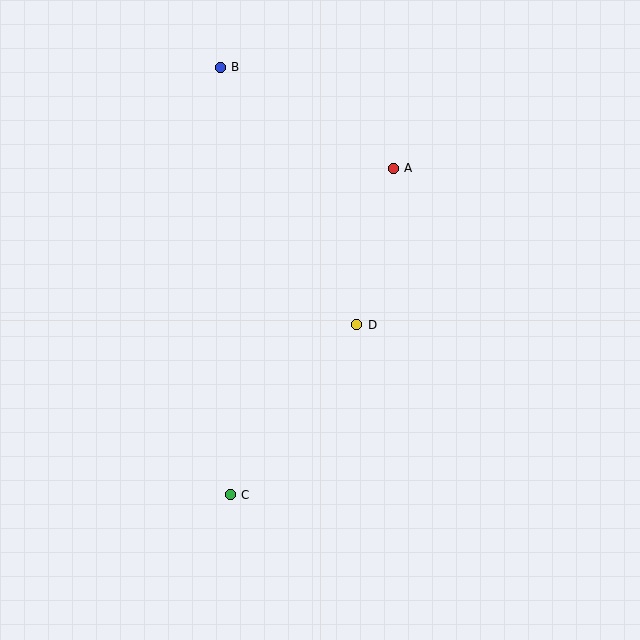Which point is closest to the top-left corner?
Point B is closest to the top-left corner.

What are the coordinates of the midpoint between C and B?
The midpoint between C and B is at (225, 281).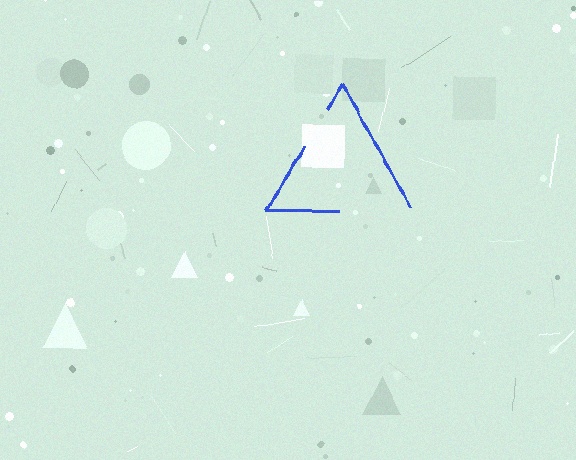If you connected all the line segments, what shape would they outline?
They would outline a triangle.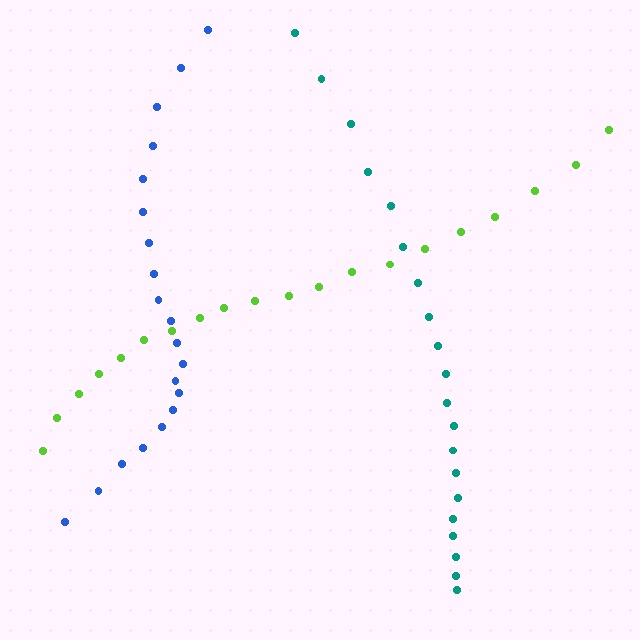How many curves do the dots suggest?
There are 3 distinct paths.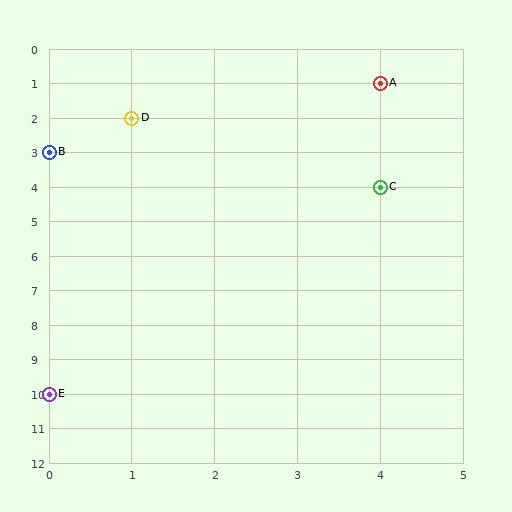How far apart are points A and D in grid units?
Points A and D are 3 columns and 1 row apart (about 3.2 grid units diagonally).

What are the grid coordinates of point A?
Point A is at grid coordinates (4, 1).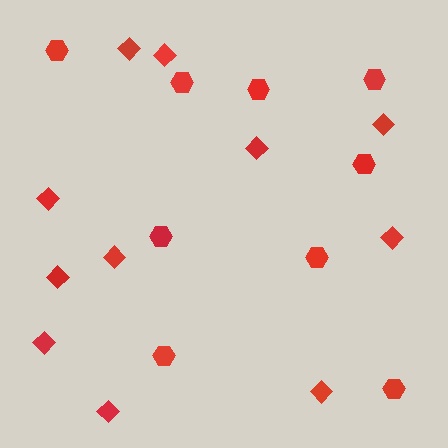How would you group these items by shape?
There are 2 groups: one group of hexagons (9) and one group of diamonds (11).